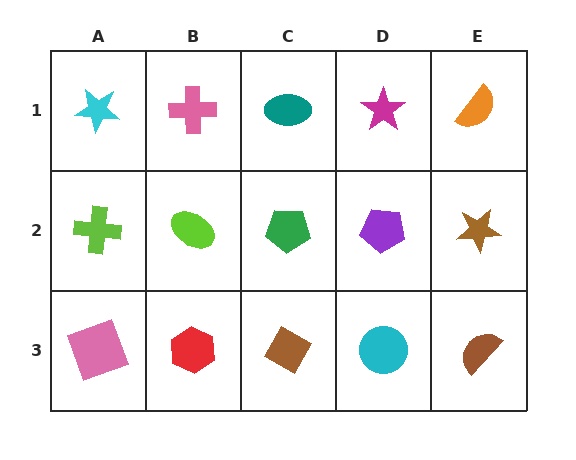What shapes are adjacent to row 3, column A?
A lime cross (row 2, column A), a red hexagon (row 3, column B).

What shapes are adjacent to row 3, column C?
A green pentagon (row 2, column C), a red hexagon (row 3, column B), a cyan circle (row 3, column D).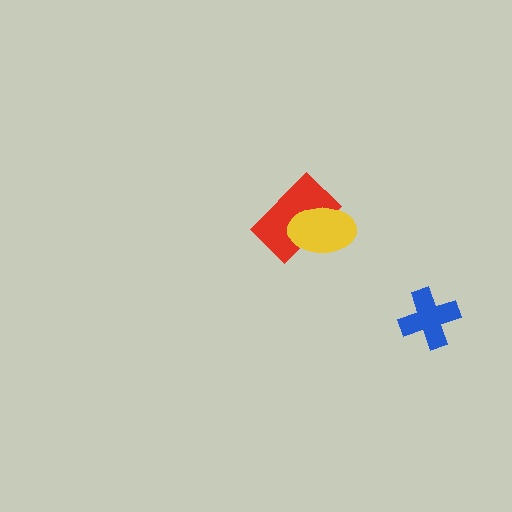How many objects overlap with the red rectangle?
1 object overlaps with the red rectangle.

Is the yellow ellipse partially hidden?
No, no other shape covers it.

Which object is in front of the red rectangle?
The yellow ellipse is in front of the red rectangle.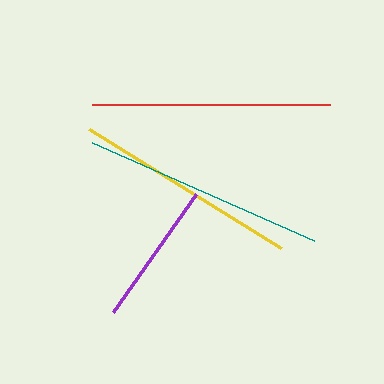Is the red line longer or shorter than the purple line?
The red line is longer than the purple line.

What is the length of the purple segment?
The purple segment is approximately 144 pixels long.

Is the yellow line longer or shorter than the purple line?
The yellow line is longer than the purple line.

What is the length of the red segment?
The red segment is approximately 238 pixels long.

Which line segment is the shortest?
The purple line is the shortest at approximately 144 pixels.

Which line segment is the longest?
The teal line is the longest at approximately 243 pixels.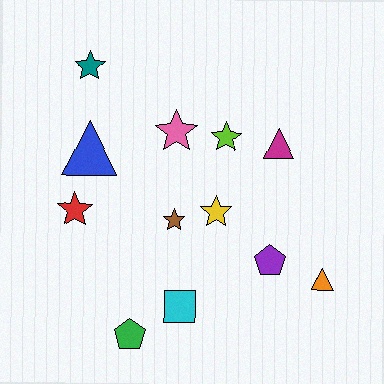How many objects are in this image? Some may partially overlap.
There are 12 objects.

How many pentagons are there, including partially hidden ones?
There are 2 pentagons.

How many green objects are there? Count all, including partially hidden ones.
There is 1 green object.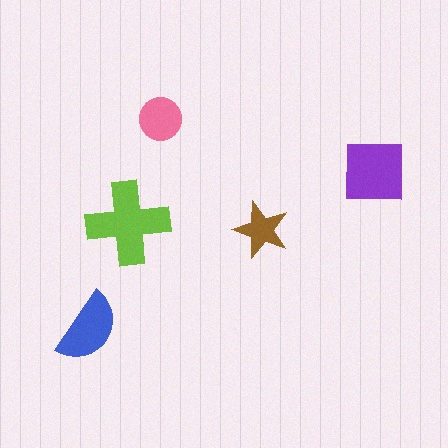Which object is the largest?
The lime cross.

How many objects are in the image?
There are 5 objects in the image.